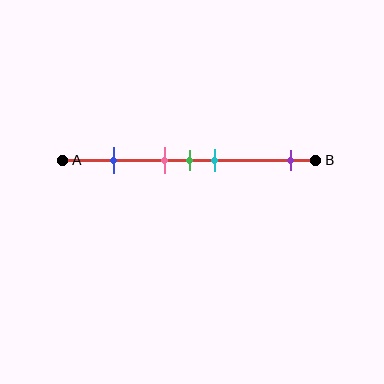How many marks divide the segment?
There are 5 marks dividing the segment.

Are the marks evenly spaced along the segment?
No, the marks are not evenly spaced.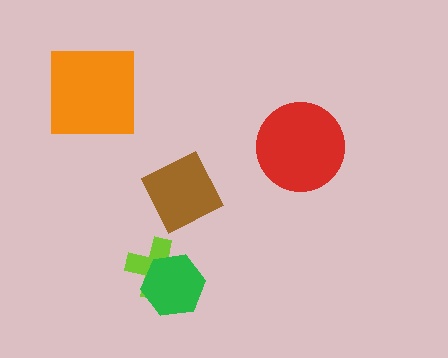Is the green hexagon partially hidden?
No, no other shape covers it.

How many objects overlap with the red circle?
0 objects overlap with the red circle.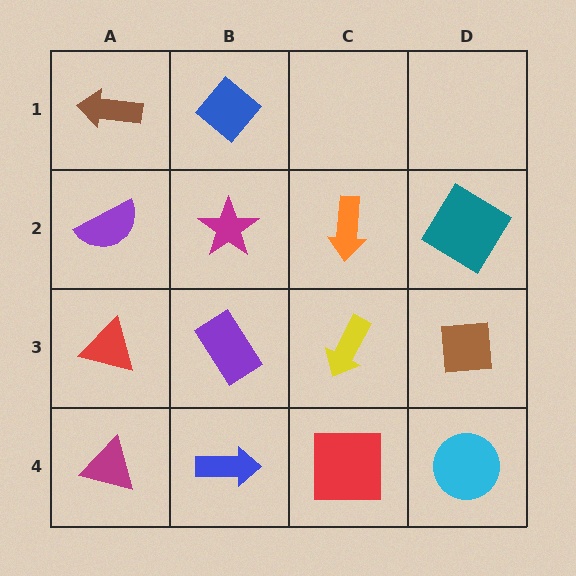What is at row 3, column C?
A yellow arrow.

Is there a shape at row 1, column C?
No, that cell is empty.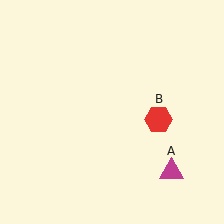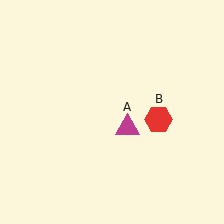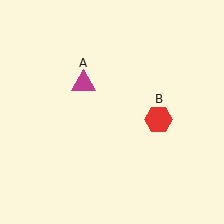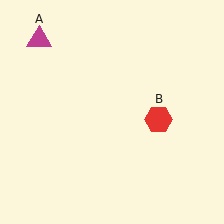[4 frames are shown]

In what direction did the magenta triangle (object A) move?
The magenta triangle (object A) moved up and to the left.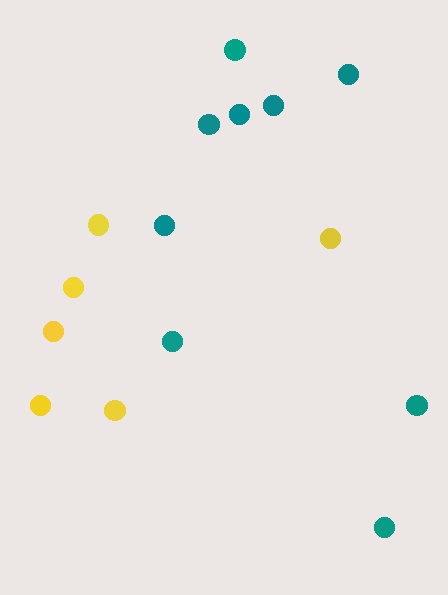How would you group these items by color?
There are 2 groups: one group of yellow circles (6) and one group of teal circles (9).